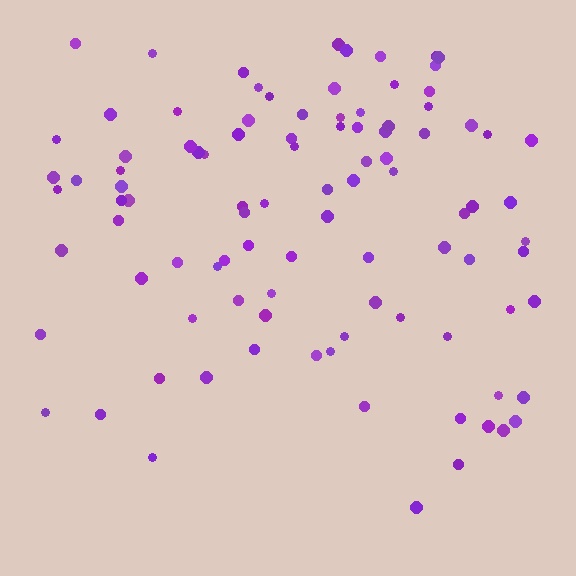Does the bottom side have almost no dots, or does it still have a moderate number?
Still a moderate number, just noticeably fewer than the top.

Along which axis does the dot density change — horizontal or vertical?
Vertical.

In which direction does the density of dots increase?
From bottom to top, with the top side densest.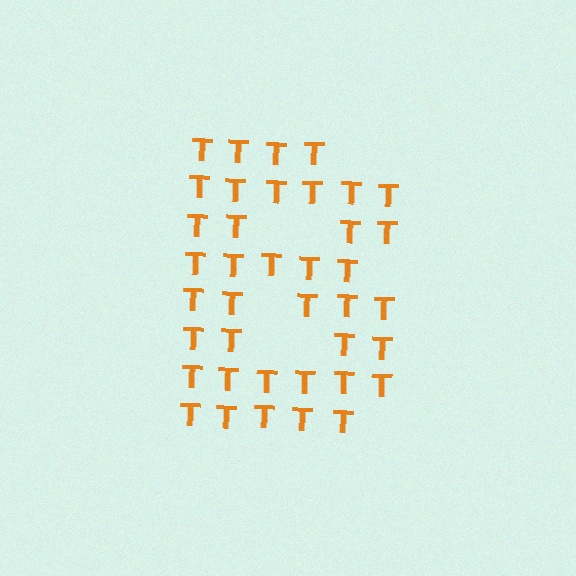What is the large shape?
The large shape is the letter B.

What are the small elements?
The small elements are letter T's.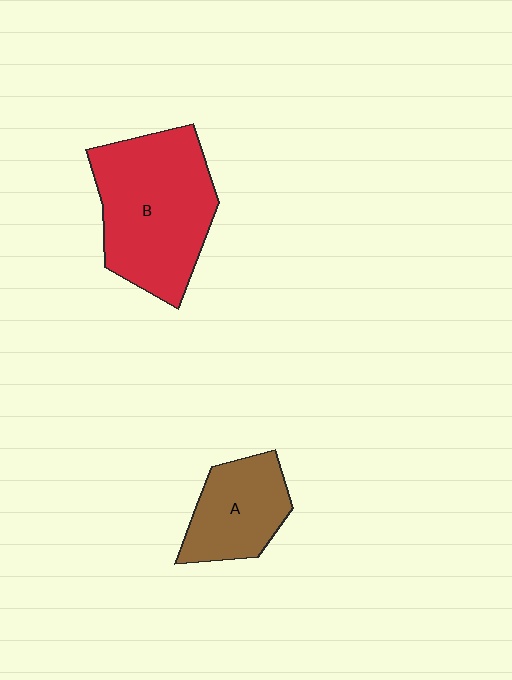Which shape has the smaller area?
Shape A (brown).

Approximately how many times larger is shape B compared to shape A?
Approximately 1.9 times.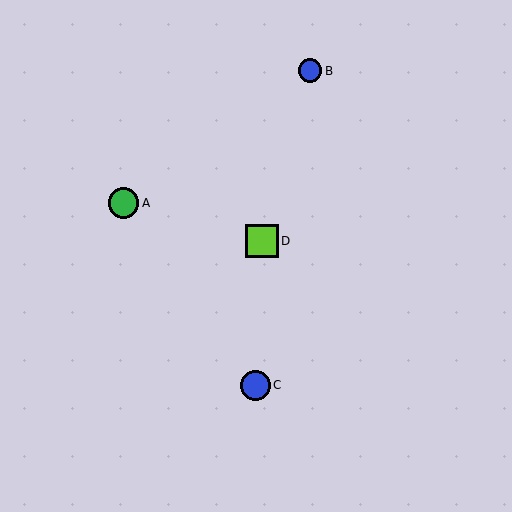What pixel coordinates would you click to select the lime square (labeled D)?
Click at (262, 241) to select the lime square D.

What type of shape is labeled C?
Shape C is a blue circle.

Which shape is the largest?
The lime square (labeled D) is the largest.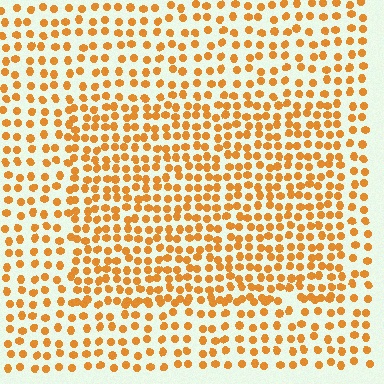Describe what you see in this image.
The image contains small orange elements arranged at two different densities. A rectangle-shaped region is visible where the elements are more densely packed than the surrounding area.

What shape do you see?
I see a rectangle.